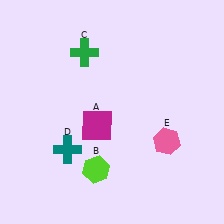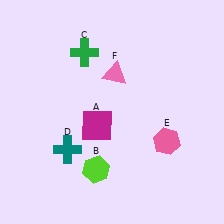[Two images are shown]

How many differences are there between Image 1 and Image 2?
There is 1 difference between the two images.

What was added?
A pink triangle (F) was added in Image 2.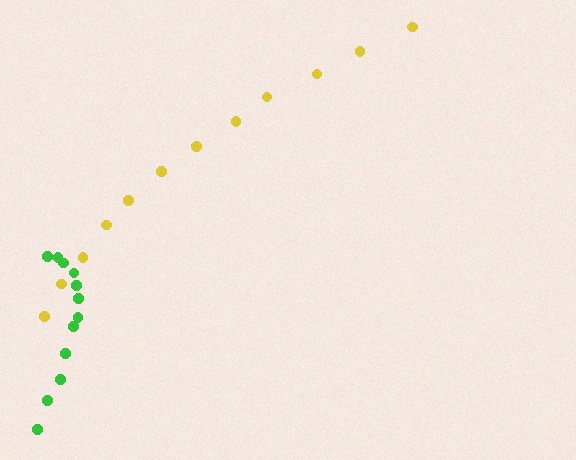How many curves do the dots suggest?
There are 2 distinct paths.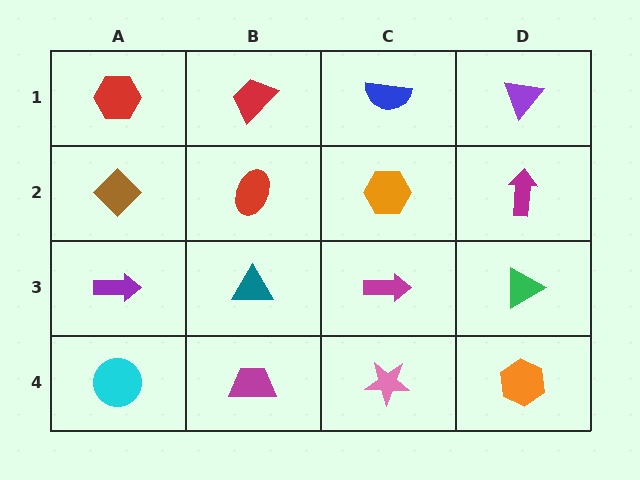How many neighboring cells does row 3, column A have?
3.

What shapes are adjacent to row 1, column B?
A red ellipse (row 2, column B), a red hexagon (row 1, column A), a blue semicircle (row 1, column C).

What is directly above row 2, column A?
A red hexagon.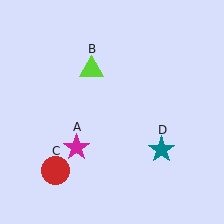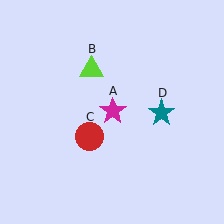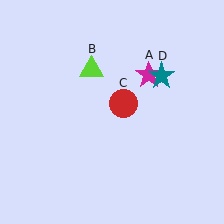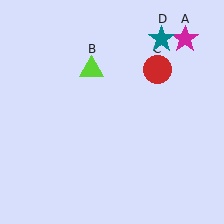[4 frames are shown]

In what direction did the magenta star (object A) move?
The magenta star (object A) moved up and to the right.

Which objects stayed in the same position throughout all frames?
Lime triangle (object B) remained stationary.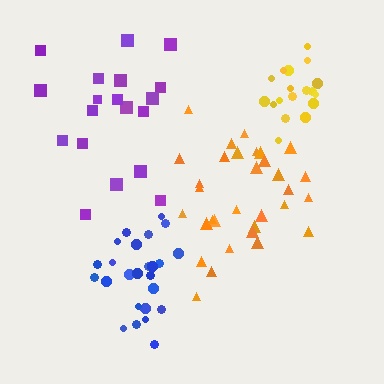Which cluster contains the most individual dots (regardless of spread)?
Orange (32).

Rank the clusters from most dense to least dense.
yellow, blue, orange, purple.